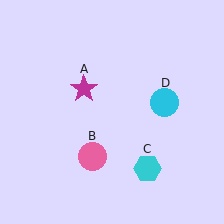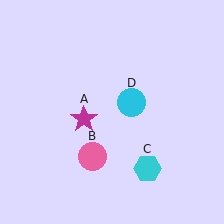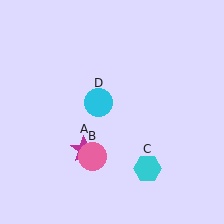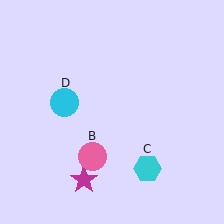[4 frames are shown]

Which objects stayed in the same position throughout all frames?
Pink circle (object B) and cyan hexagon (object C) remained stationary.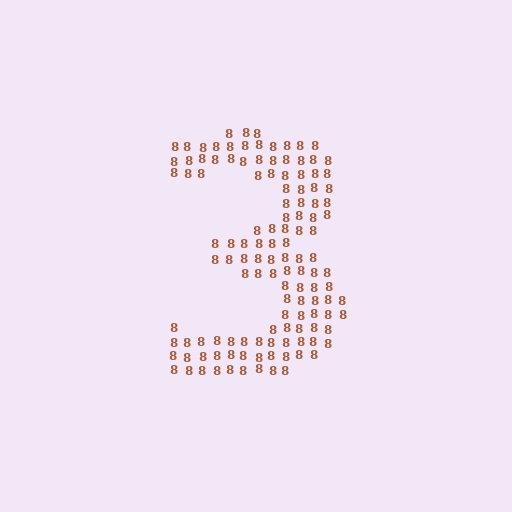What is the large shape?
The large shape is the digit 3.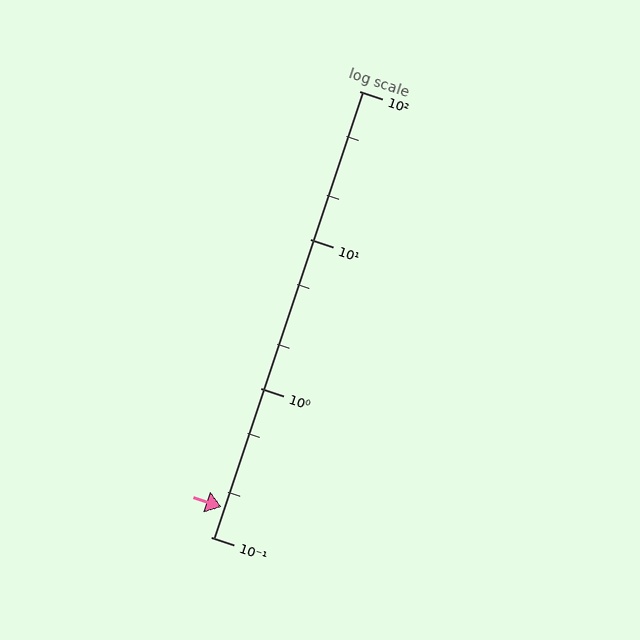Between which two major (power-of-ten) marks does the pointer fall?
The pointer is between 0.1 and 1.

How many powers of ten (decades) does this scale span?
The scale spans 3 decades, from 0.1 to 100.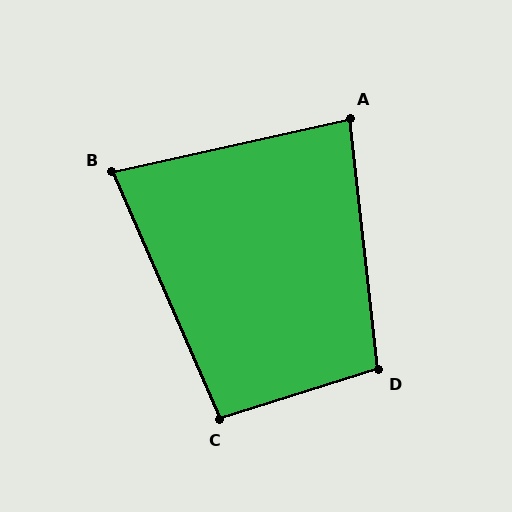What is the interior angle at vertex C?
Approximately 96 degrees (obtuse).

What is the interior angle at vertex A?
Approximately 84 degrees (acute).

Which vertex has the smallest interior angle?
B, at approximately 79 degrees.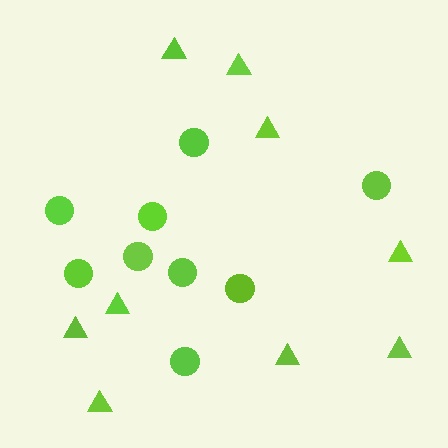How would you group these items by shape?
There are 2 groups: one group of triangles (9) and one group of circles (9).